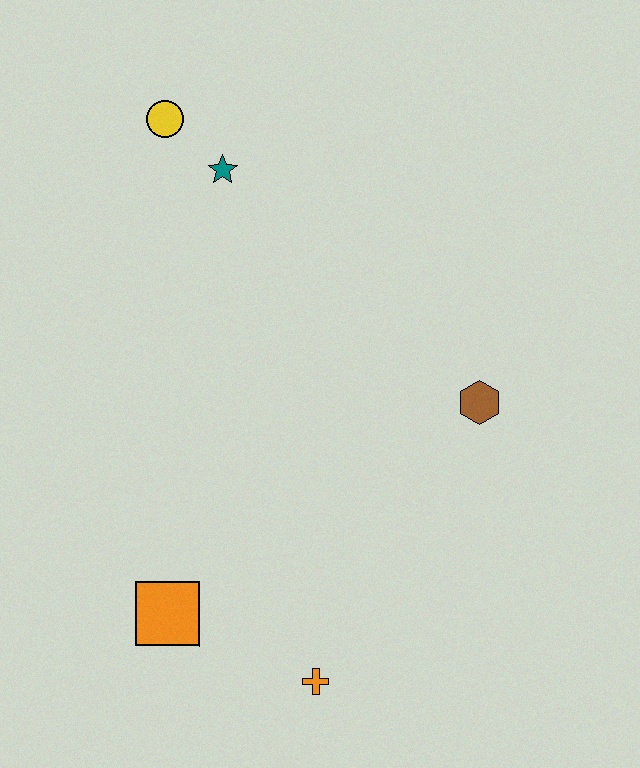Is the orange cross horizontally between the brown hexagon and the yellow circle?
Yes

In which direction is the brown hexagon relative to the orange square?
The brown hexagon is to the right of the orange square.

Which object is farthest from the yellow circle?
The orange cross is farthest from the yellow circle.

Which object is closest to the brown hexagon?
The orange cross is closest to the brown hexagon.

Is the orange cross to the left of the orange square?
No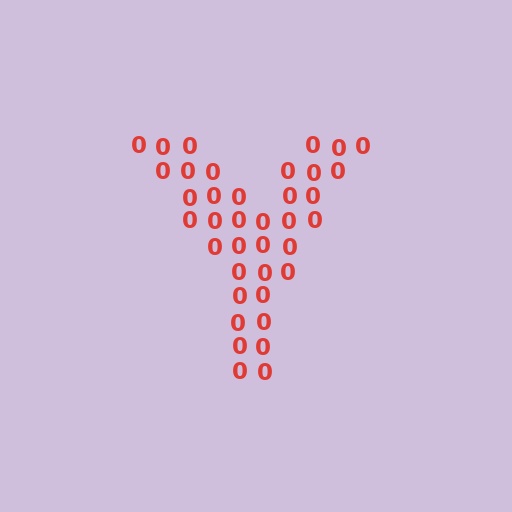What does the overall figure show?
The overall figure shows the letter Y.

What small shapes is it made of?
It is made of small digit 0's.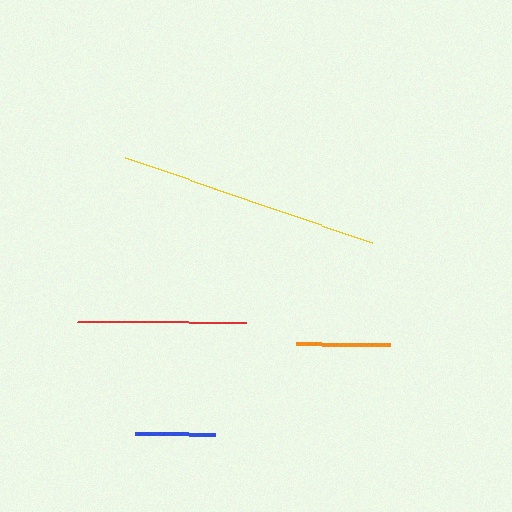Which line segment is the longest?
The yellow line is the longest at approximately 262 pixels.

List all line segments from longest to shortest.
From longest to shortest: yellow, red, orange, blue.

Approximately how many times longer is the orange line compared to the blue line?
The orange line is approximately 1.2 times the length of the blue line.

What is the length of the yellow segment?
The yellow segment is approximately 262 pixels long.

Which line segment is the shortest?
The blue line is the shortest at approximately 81 pixels.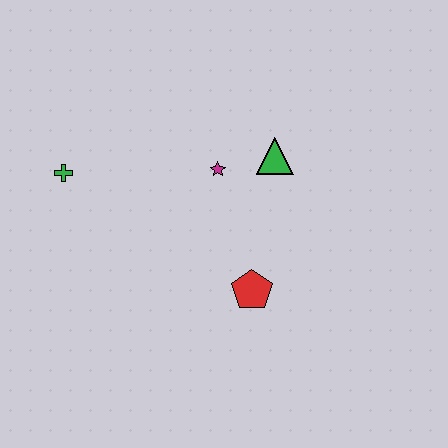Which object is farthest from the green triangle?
The green cross is farthest from the green triangle.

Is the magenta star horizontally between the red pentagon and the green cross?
Yes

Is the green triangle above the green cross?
Yes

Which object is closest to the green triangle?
The magenta star is closest to the green triangle.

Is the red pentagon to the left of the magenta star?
No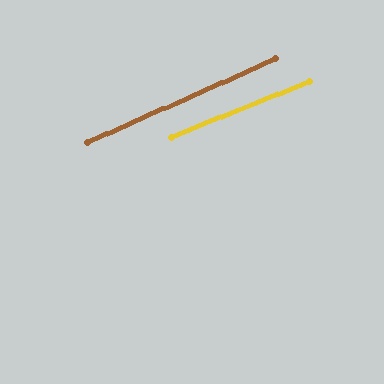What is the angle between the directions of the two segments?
Approximately 2 degrees.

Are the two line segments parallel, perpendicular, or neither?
Parallel — their directions differ by only 1.7°.